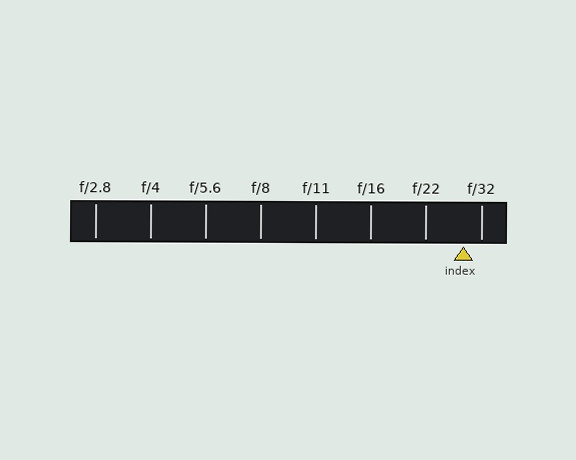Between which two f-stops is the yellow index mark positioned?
The index mark is between f/22 and f/32.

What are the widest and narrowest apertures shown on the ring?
The widest aperture shown is f/2.8 and the narrowest is f/32.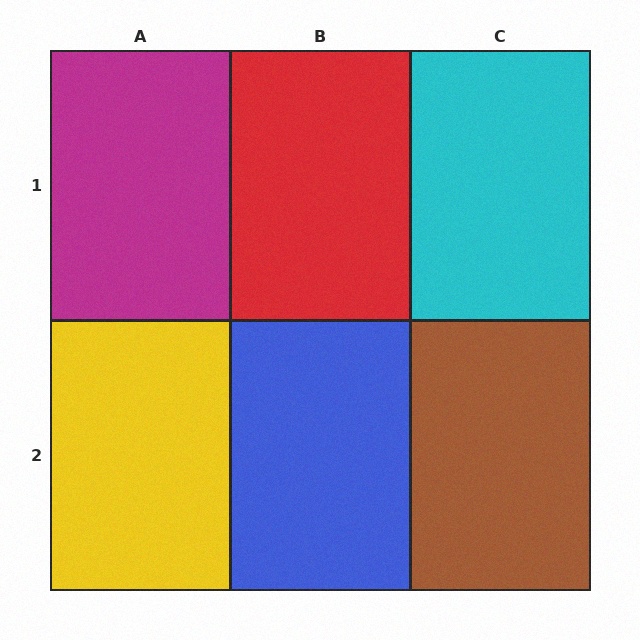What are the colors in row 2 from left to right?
Yellow, blue, brown.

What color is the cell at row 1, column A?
Magenta.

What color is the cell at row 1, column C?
Cyan.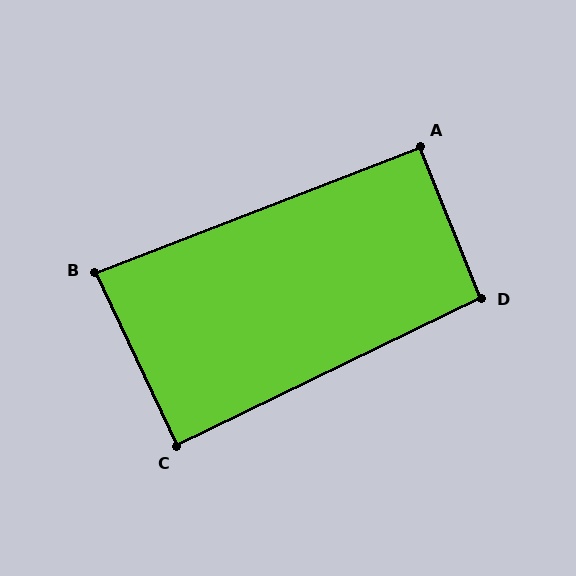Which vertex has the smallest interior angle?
B, at approximately 86 degrees.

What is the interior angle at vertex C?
Approximately 89 degrees (approximately right).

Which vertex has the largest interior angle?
D, at approximately 94 degrees.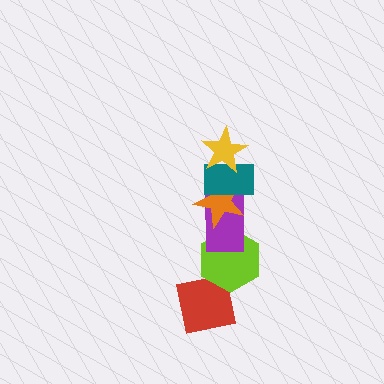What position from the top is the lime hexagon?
The lime hexagon is 5th from the top.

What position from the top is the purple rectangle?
The purple rectangle is 4th from the top.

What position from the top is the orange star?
The orange star is 3rd from the top.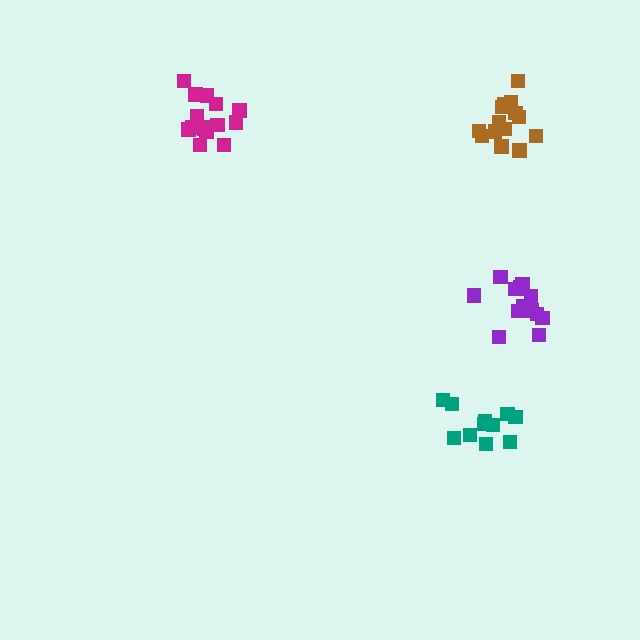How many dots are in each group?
Group 1: 15 dots, Group 2: 11 dots, Group 3: 15 dots, Group 4: 14 dots (55 total).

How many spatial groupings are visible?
There are 4 spatial groupings.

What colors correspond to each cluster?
The clusters are colored: magenta, teal, purple, brown.